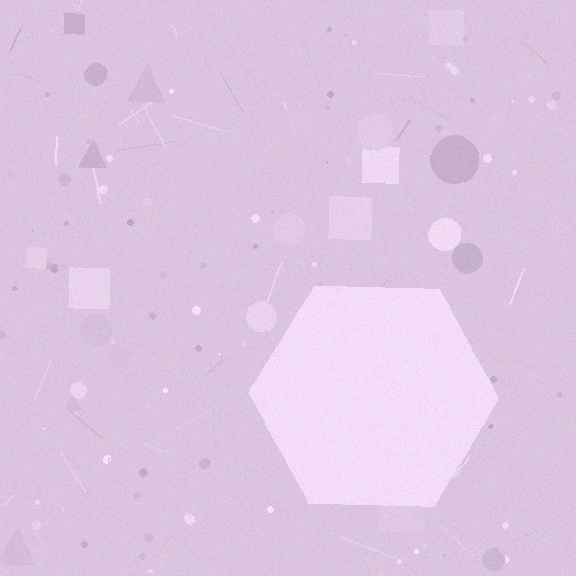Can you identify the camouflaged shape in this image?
The camouflaged shape is a hexagon.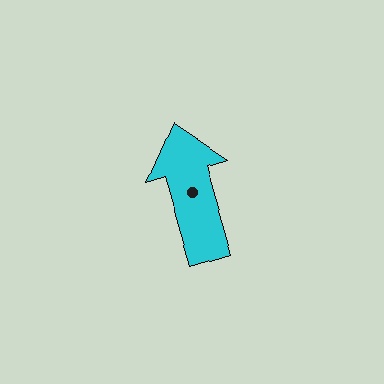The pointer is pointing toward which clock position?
Roughly 11 o'clock.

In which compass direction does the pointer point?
North.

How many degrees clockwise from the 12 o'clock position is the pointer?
Approximately 344 degrees.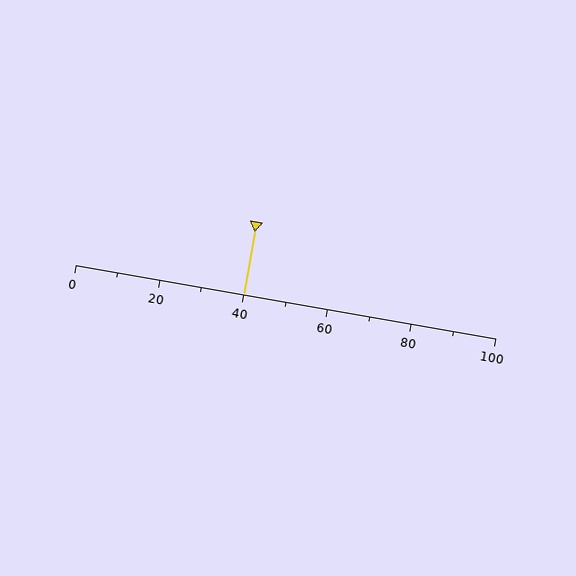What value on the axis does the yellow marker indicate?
The marker indicates approximately 40.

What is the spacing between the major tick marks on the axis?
The major ticks are spaced 20 apart.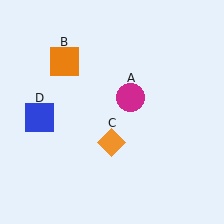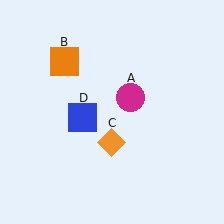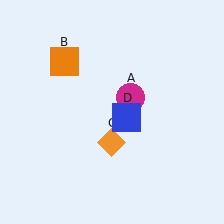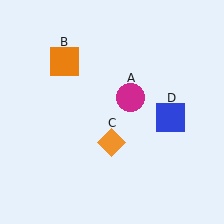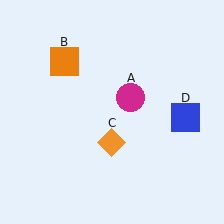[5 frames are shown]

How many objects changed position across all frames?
1 object changed position: blue square (object D).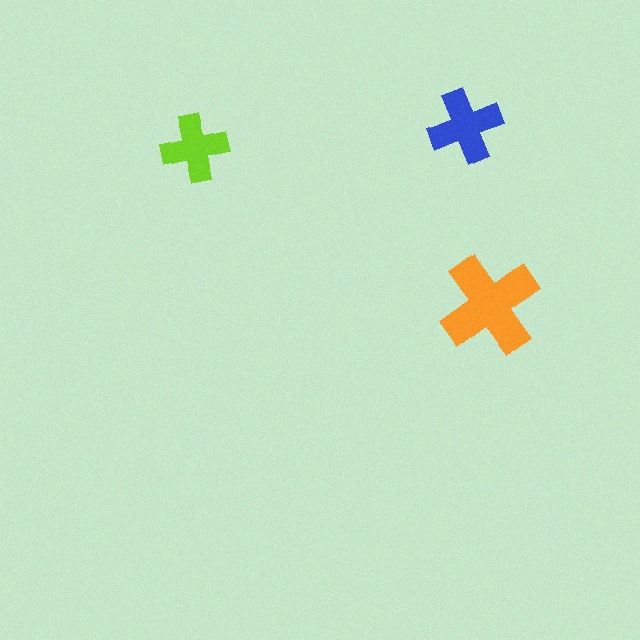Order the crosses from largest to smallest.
the orange one, the blue one, the lime one.